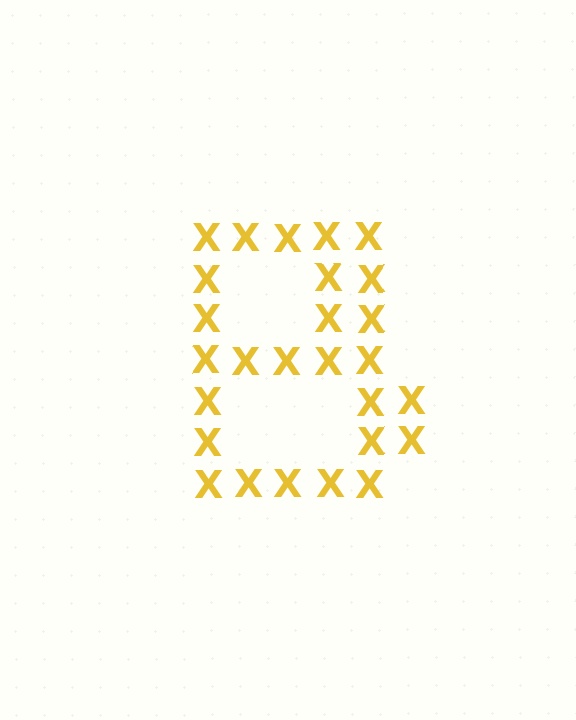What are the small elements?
The small elements are letter X's.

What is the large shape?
The large shape is the letter B.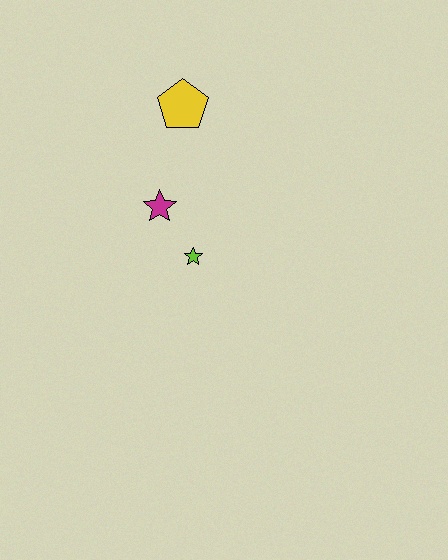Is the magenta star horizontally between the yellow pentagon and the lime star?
No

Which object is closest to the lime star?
The magenta star is closest to the lime star.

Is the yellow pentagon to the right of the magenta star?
Yes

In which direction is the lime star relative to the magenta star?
The lime star is below the magenta star.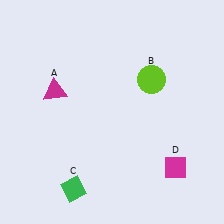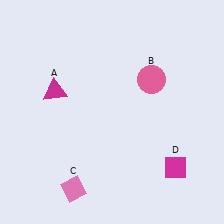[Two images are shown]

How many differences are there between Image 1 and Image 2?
There are 2 differences between the two images.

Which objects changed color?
B changed from lime to pink. C changed from green to pink.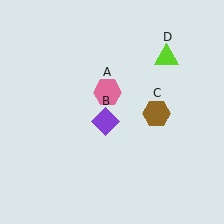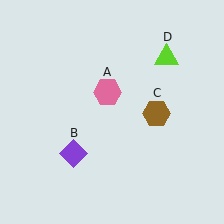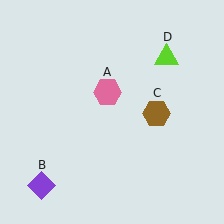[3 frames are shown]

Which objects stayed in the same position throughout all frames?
Pink hexagon (object A) and brown hexagon (object C) and lime triangle (object D) remained stationary.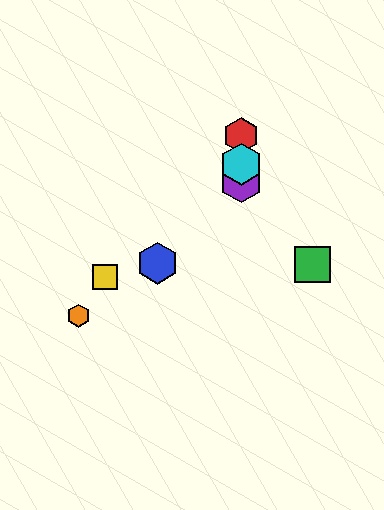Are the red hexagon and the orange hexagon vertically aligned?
No, the red hexagon is at x≈241 and the orange hexagon is at x≈78.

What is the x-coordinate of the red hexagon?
The red hexagon is at x≈241.